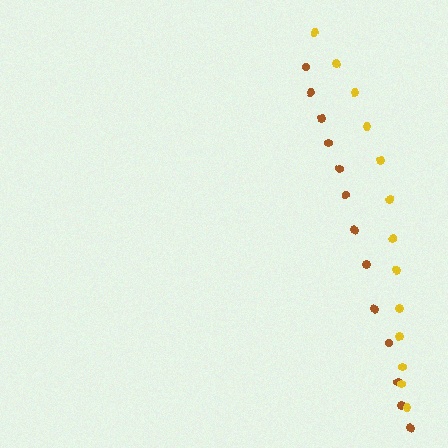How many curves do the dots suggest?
There are 2 distinct paths.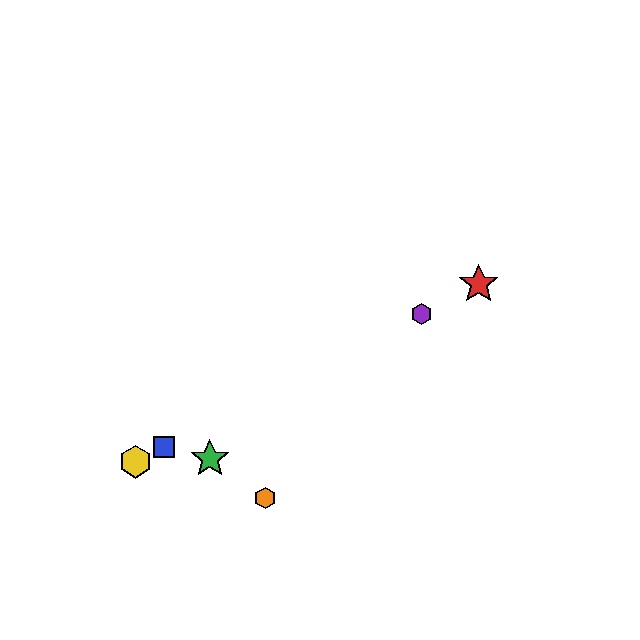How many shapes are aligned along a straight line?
4 shapes (the red star, the blue square, the yellow hexagon, the purple hexagon) are aligned along a straight line.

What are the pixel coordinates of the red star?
The red star is at (479, 284).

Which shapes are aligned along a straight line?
The red star, the blue square, the yellow hexagon, the purple hexagon are aligned along a straight line.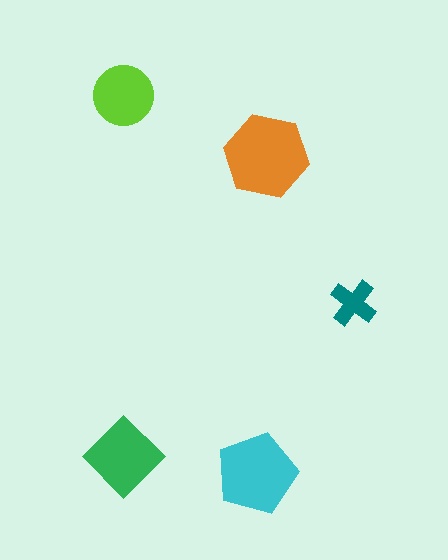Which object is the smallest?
The teal cross.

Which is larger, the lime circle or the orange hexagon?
The orange hexagon.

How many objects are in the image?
There are 5 objects in the image.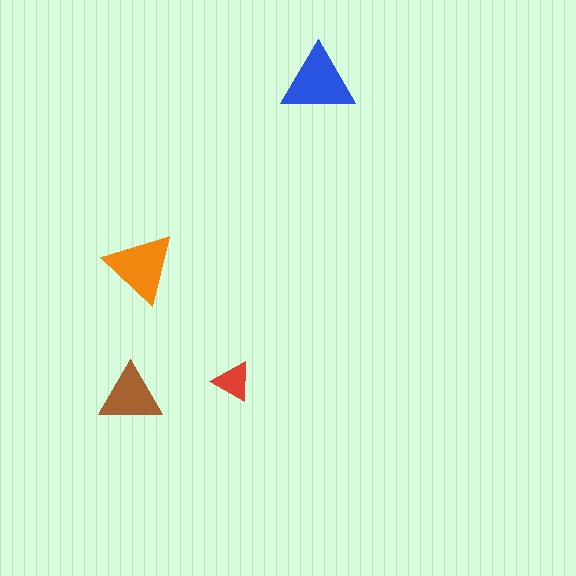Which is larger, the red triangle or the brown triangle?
The brown one.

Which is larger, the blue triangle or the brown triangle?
The blue one.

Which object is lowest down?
The brown triangle is bottommost.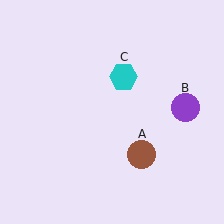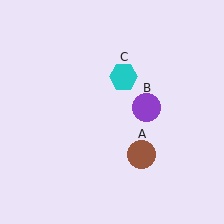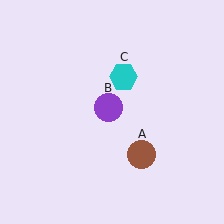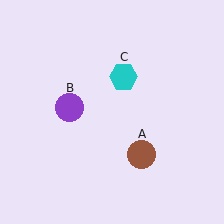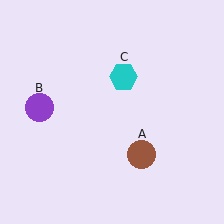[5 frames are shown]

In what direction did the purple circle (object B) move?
The purple circle (object B) moved left.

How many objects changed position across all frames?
1 object changed position: purple circle (object B).